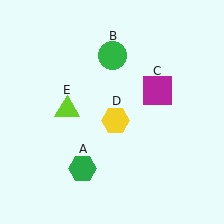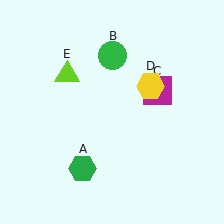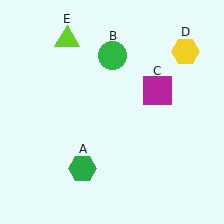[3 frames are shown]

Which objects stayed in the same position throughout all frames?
Green hexagon (object A) and green circle (object B) and magenta square (object C) remained stationary.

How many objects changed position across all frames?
2 objects changed position: yellow hexagon (object D), lime triangle (object E).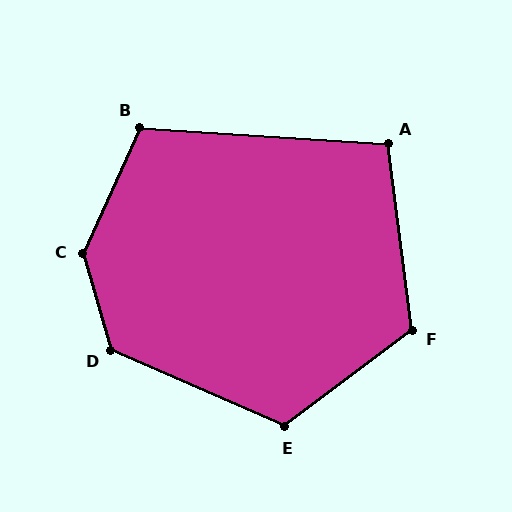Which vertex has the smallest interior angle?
A, at approximately 101 degrees.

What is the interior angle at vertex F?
Approximately 120 degrees (obtuse).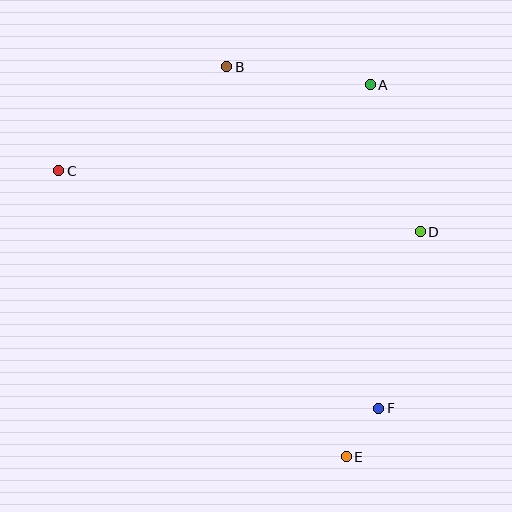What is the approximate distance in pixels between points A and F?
The distance between A and F is approximately 324 pixels.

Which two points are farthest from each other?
Points B and E are farthest from each other.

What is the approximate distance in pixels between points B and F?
The distance between B and F is approximately 374 pixels.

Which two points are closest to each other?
Points E and F are closest to each other.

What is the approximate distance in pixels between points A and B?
The distance between A and B is approximately 145 pixels.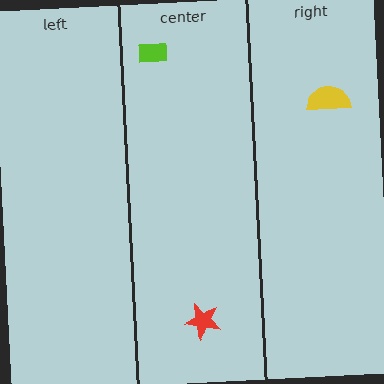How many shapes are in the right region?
1.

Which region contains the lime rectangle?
The center region.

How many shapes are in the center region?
2.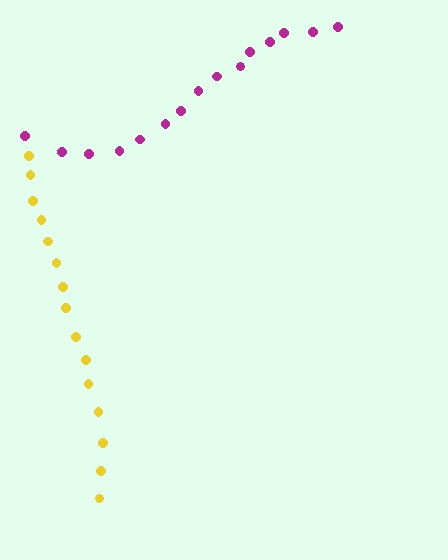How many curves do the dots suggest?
There are 2 distinct paths.